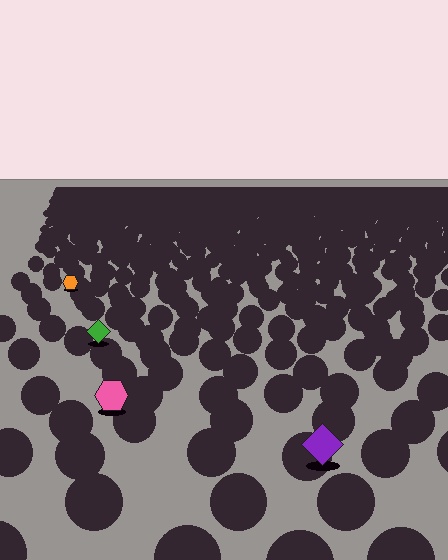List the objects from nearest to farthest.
From nearest to farthest: the purple diamond, the pink hexagon, the green diamond, the orange hexagon.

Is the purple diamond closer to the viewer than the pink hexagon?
Yes. The purple diamond is closer — you can tell from the texture gradient: the ground texture is coarser near it.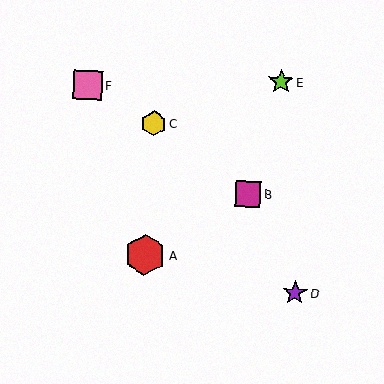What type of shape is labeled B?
Shape B is a magenta square.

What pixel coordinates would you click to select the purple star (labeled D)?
Click at (295, 293) to select the purple star D.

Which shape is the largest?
The red hexagon (labeled A) is the largest.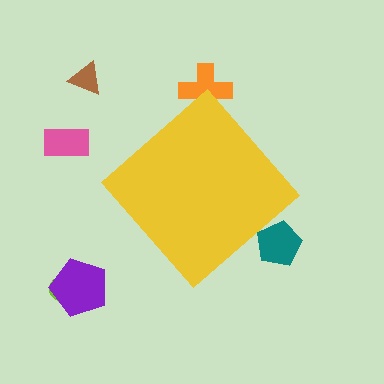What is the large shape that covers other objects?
A yellow diamond.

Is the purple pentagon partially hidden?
No, the purple pentagon is fully visible.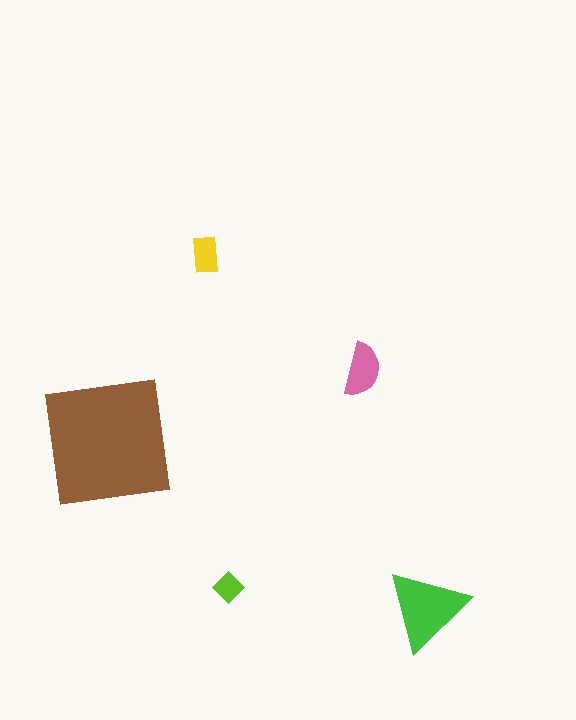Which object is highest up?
The yellow rectangle is topmost.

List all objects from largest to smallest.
The brown square, the green triangle, the pink semicircle, the yellow rectangle, the lime diamond.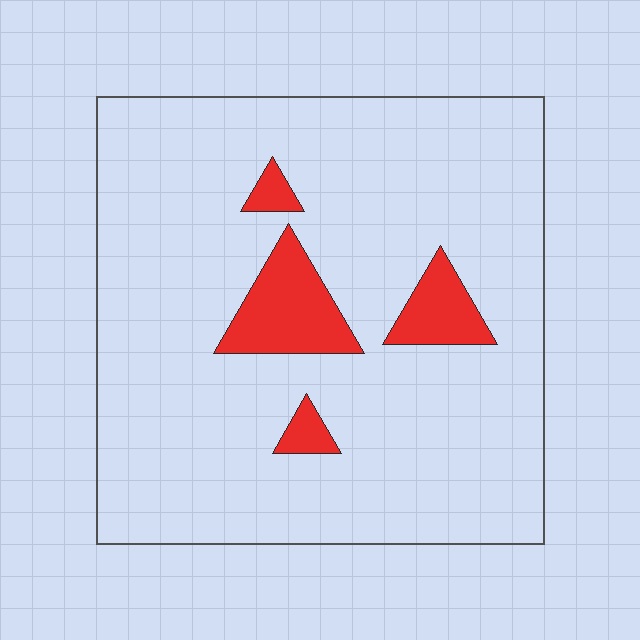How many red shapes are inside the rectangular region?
4.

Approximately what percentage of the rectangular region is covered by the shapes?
Approximately 10%.